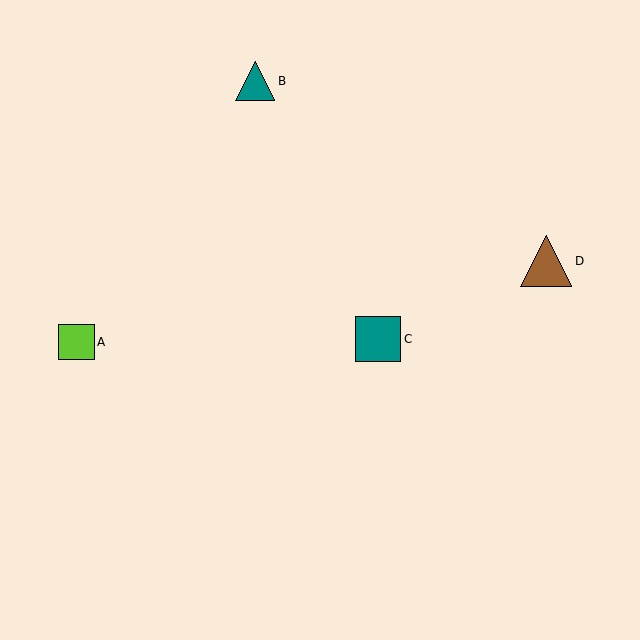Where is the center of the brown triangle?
The center of the brown triangle is at (546, 261).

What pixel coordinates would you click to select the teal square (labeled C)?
Click at (378, 339) to select the teal square C.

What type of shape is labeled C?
Shape C is a teal square.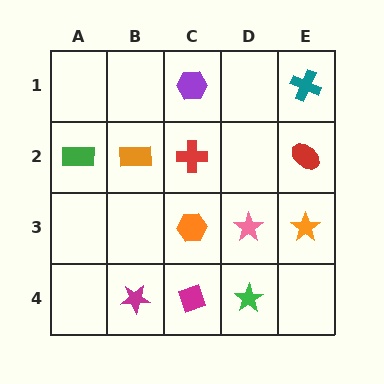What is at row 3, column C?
An orange hexagon.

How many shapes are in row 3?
3 shapes.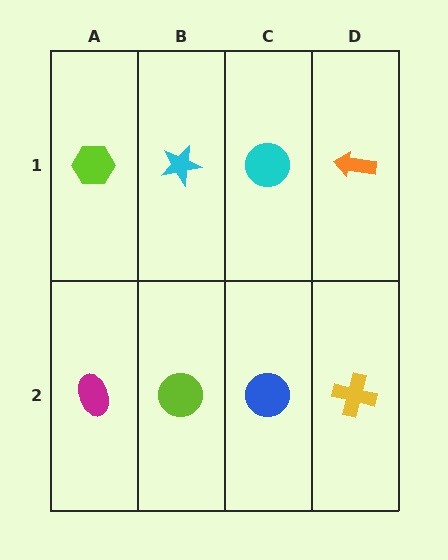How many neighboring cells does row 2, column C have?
3.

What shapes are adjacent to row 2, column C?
A cyan circle (row 1, column C), a lime circle (row 2, column B), a yellow cross (row 2, column D).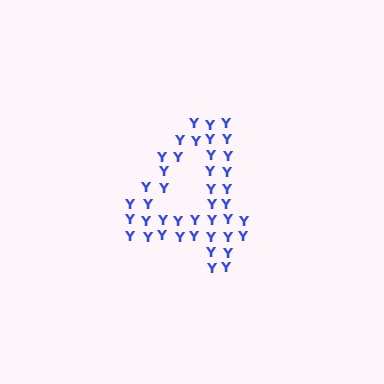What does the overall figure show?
The overall figure shows the digit 4.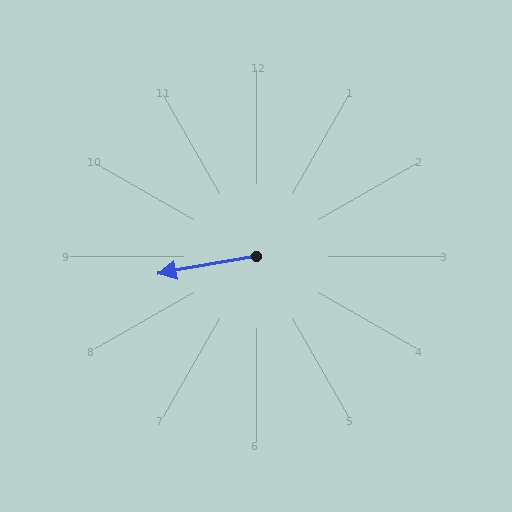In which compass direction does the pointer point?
West.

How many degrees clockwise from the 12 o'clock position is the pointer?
Approximately 260 degrees.